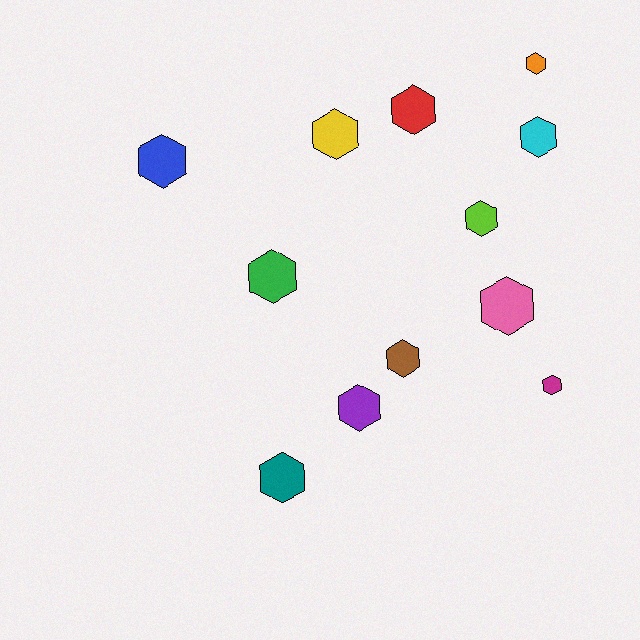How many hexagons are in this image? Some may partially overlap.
There are 12 hexagons.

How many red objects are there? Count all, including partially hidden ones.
There is 1 red object.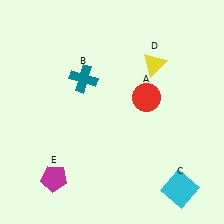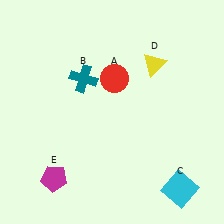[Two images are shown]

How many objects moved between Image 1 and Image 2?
1 object moved between the two images.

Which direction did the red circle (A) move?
The red circle (A) moved left.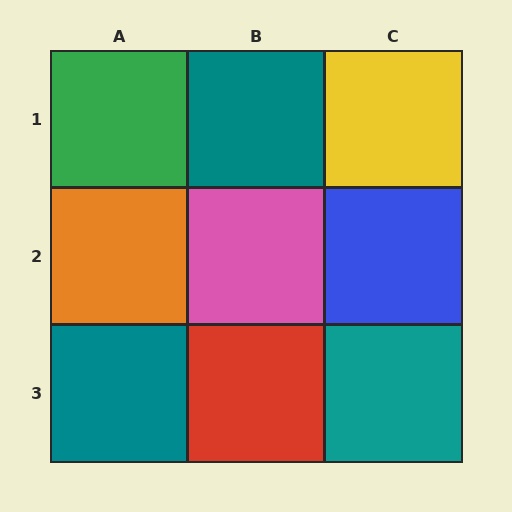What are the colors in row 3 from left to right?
Teal, red, teal.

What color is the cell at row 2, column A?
Orange.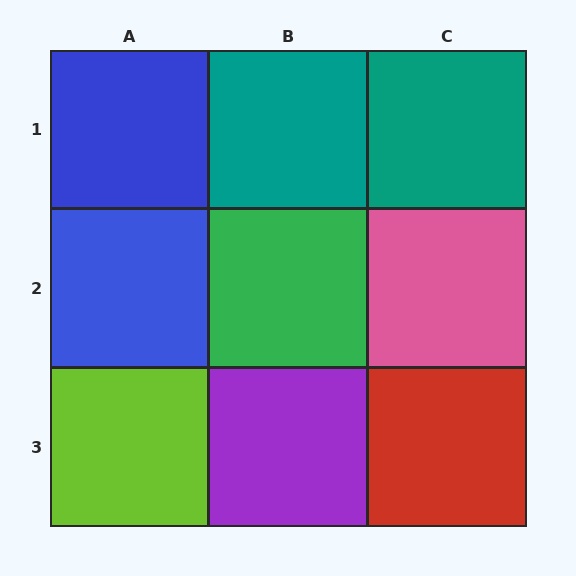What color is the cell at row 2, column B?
Green.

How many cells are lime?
1 cell is lime.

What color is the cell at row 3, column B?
Purple.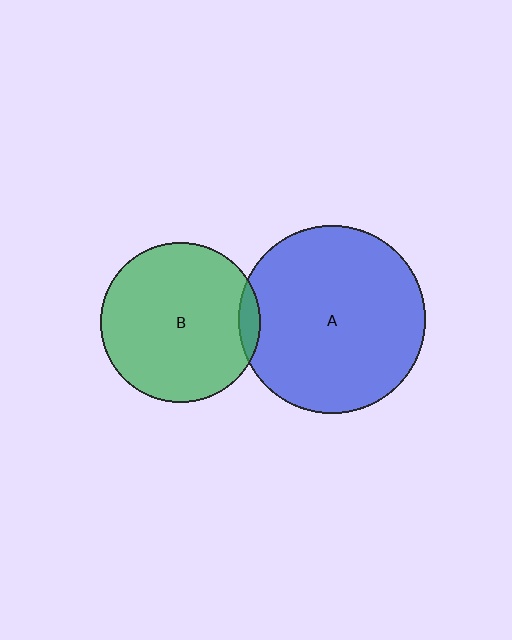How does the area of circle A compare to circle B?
Approximately 1.4 times.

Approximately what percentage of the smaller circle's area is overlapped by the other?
Approximately 5%.